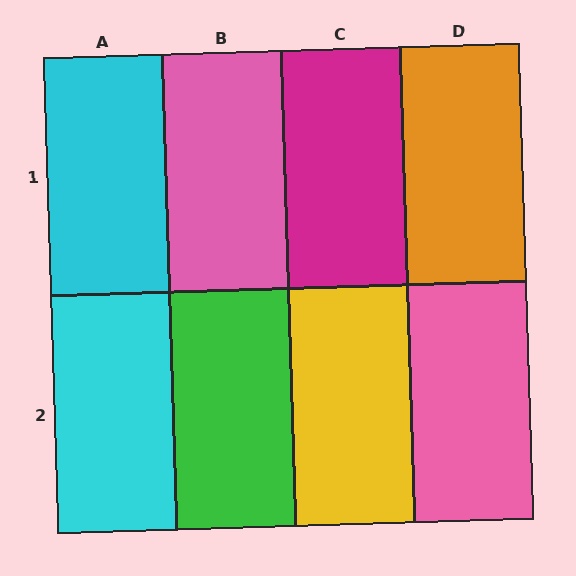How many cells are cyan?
2 cells are cyan.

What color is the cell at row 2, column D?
Pink.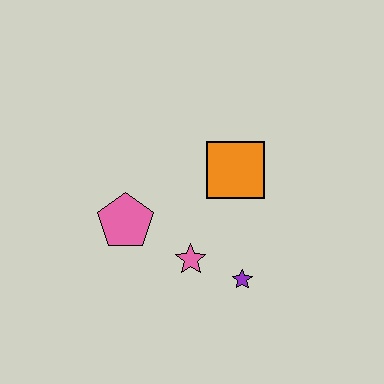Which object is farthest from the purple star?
The pink pentagon is farthest from the purple star.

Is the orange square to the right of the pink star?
Yes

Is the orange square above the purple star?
Yes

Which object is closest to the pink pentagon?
The pink star is closest to the pink pentagon.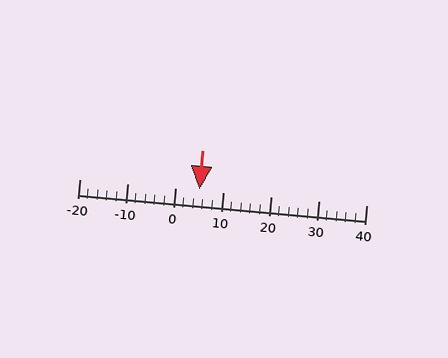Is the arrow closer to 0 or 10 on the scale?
The arrow is closer to 10.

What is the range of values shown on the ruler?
The ruler shows values from -20 to 40.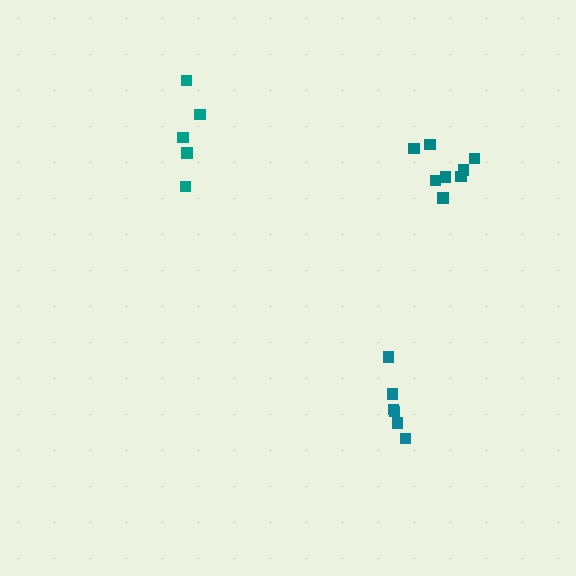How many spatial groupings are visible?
There are 3 spatial groupings.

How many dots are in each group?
Group 1: 8 dots, Group 2: 5 dots, Group 3: 6 dots (19 total).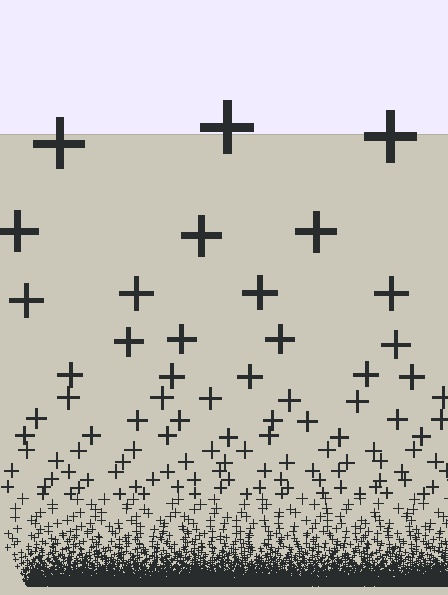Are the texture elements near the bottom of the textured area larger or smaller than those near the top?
Smaller. The gradient is inverted — elements near the bottom are smaller and denser.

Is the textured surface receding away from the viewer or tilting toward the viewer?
The surface appears to tilt toward the viewer. Texture elements get larger and sparser toward the top.